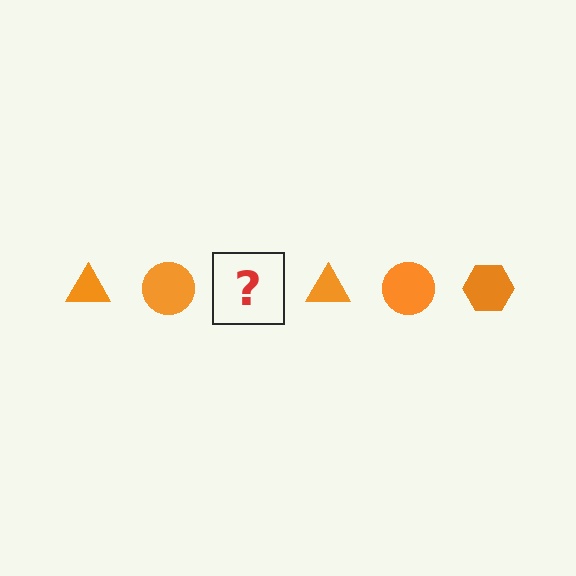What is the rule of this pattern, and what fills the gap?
The rule is that the pattern cycles through triangle, circle, hexagon shapes in orange. The gap should be filled with an orange hexagon.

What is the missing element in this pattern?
The missing element is an orange hexagon.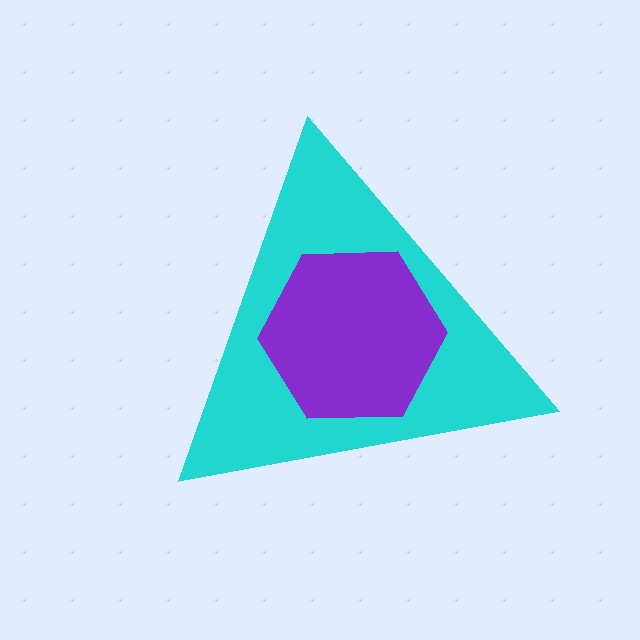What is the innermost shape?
The purple hexagon.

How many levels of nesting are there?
2.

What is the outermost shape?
The cyan triangle.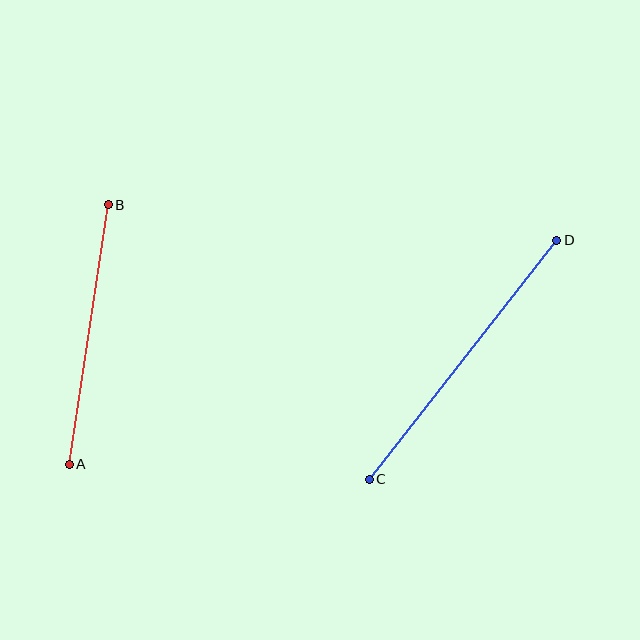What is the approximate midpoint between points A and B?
The midpoint is at approximately (89, 334) pixels.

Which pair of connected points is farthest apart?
Points C and D are farthest apart.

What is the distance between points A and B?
The distance is approximately 263 pixels.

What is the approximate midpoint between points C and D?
The midpoint is at approximately (463, 360) pixels.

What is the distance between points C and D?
The distance is approximately 304 pixels.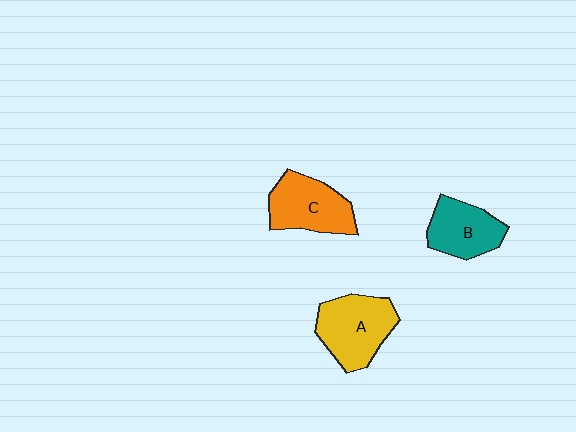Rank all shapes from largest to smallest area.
From largest to smallest: A (yellow), C (orange), B (teal).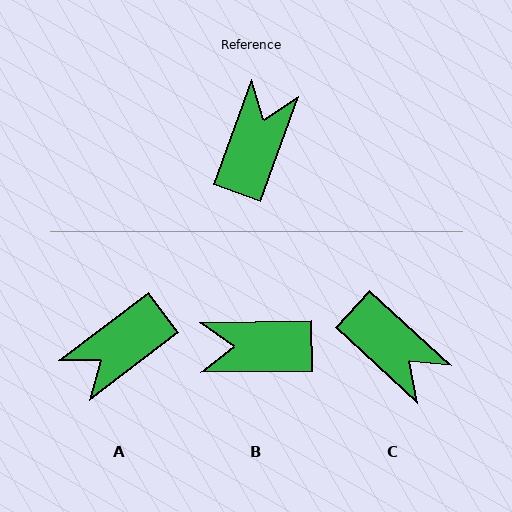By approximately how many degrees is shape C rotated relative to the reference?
Approximately 113 degrees clockwise.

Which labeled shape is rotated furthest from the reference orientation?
A, about 147 degrees away.